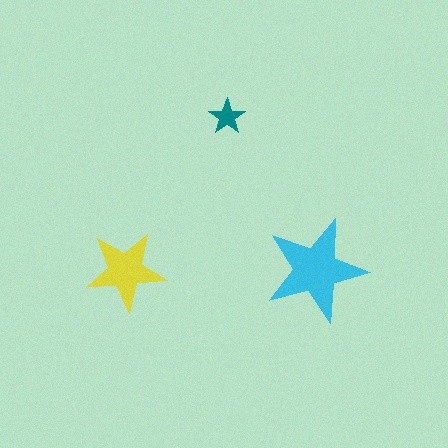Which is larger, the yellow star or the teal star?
The yellow one.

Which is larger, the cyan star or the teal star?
The cyan one.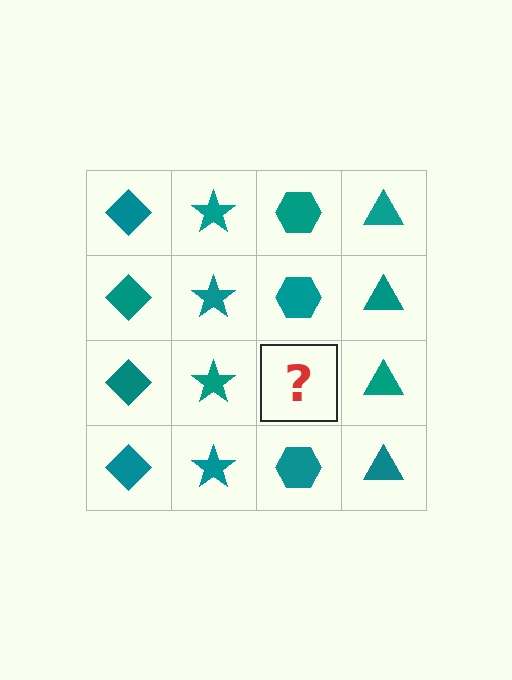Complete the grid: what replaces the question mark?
The question mark should be replaced with a teal hexagon.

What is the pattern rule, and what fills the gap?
The rule is that each column has a consistent shape. The gap should be filled with a teal hexagon.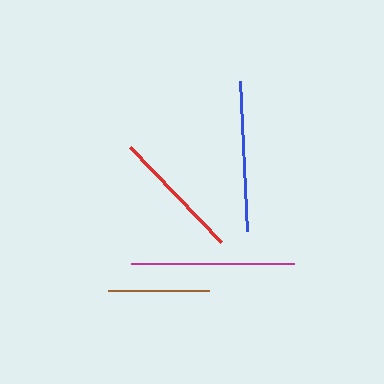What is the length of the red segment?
The red segment is approximately 132 pixels long.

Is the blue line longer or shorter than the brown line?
The blue line is longer than the brown line.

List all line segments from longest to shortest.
From longest to shortest: magenta, blue, red, brown.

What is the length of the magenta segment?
The magenta segment is approximately 163 pixels long.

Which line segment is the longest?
The magenta line is the longest at approximately 163 pixels.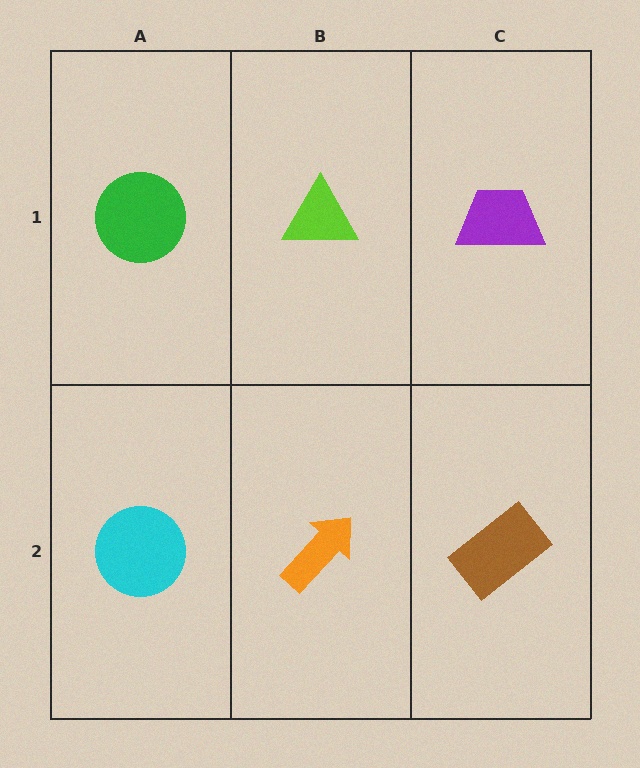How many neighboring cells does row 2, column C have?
2.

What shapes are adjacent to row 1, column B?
An orange arrow (row 2, column B), a green circle (row 1, column A), a purple trapezoid (row 1, column C).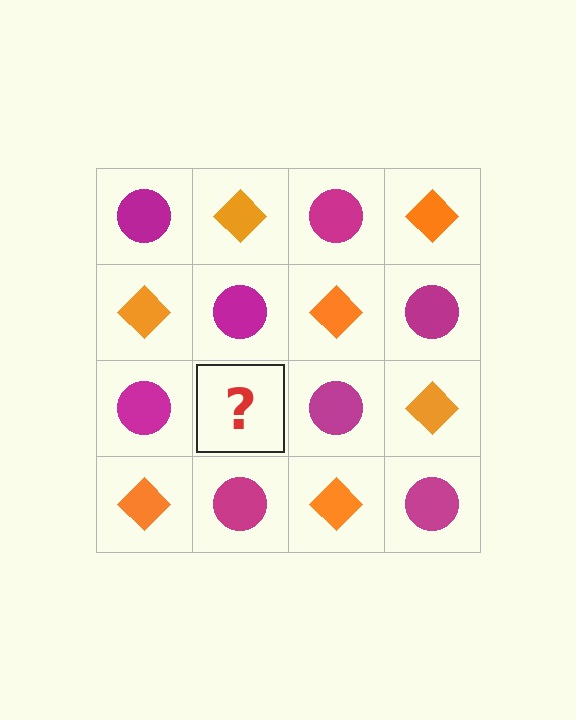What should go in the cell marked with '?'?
The missing cell should contain an orange diamond.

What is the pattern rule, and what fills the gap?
The rule is that it alternates magenta circle and orange diamond in a checkerboard pattern. The gap should be filled with an orange diamond.